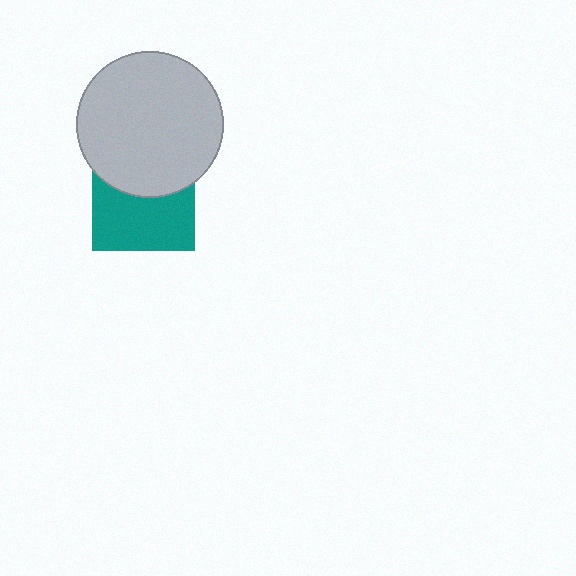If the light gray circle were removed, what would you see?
You would see the complete teal square.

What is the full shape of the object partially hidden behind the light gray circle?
The partially hidden object is a teal square.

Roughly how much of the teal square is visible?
About half of it is visible (roughly 59%).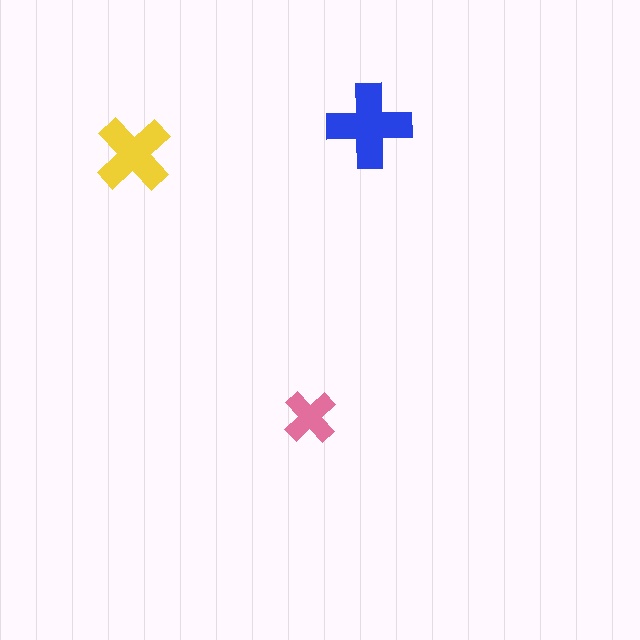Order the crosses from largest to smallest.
the blue one, the yellow one, the pink one.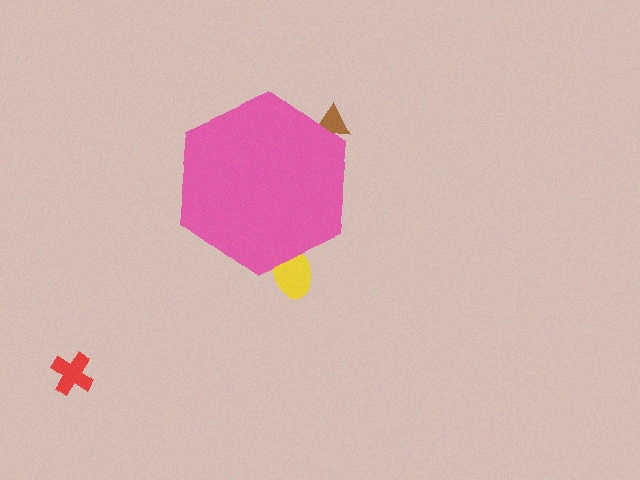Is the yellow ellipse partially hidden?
Yes, the yellow ellipse is partially hidden behind the pink hexagon.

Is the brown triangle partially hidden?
Yes, the brown triangle is partially hidden behind the pink hexagon.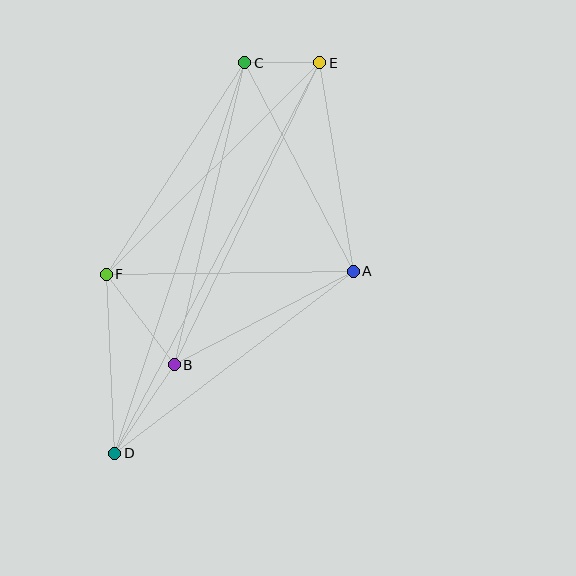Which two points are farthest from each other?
Points D and E are farthest from each other.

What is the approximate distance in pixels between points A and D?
The distance between A and D is approximately 300 pixels.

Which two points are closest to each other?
Points C and E are closest to each other.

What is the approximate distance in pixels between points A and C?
The distance between A and C is approximately 235 pixels.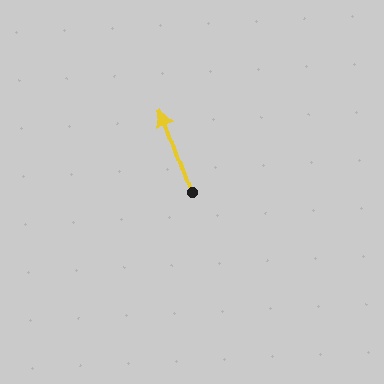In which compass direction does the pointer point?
North.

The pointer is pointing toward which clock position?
Roughly 11 o'clock.